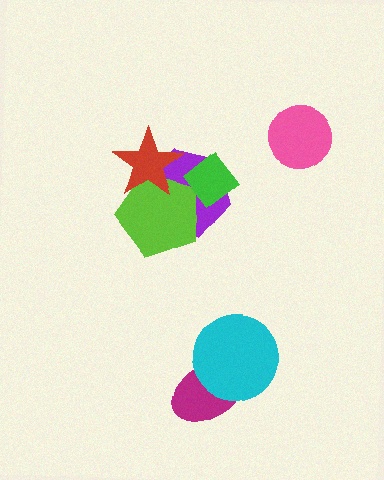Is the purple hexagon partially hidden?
Yes, it is partially covered by another shape.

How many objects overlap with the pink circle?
0 objects overlap with the pink circle.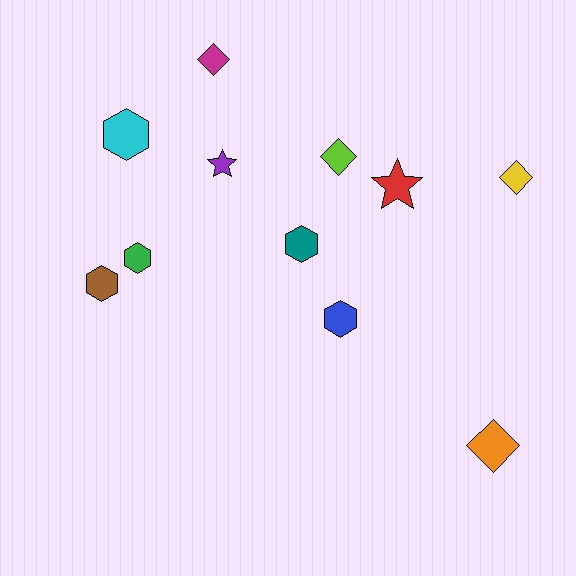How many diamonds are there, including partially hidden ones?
There are 4 diamonds.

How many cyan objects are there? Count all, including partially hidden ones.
There is 1 cyan object.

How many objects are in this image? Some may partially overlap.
There are 11 objects.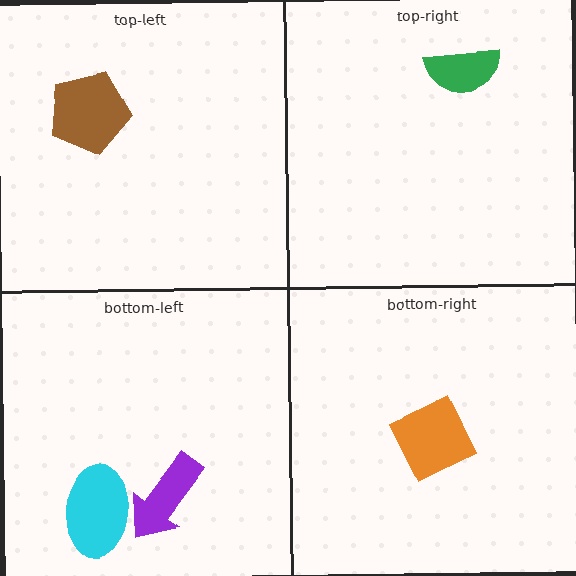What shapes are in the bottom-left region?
The cyan ellipse, the purple arrow.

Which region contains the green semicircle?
The top-right region.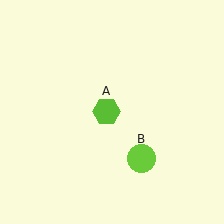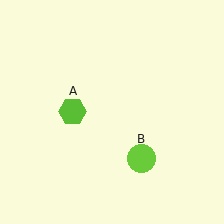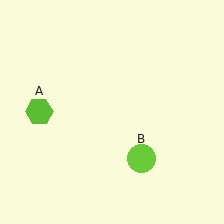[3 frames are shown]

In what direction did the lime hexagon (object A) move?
The lime hexagon (object A) moved left.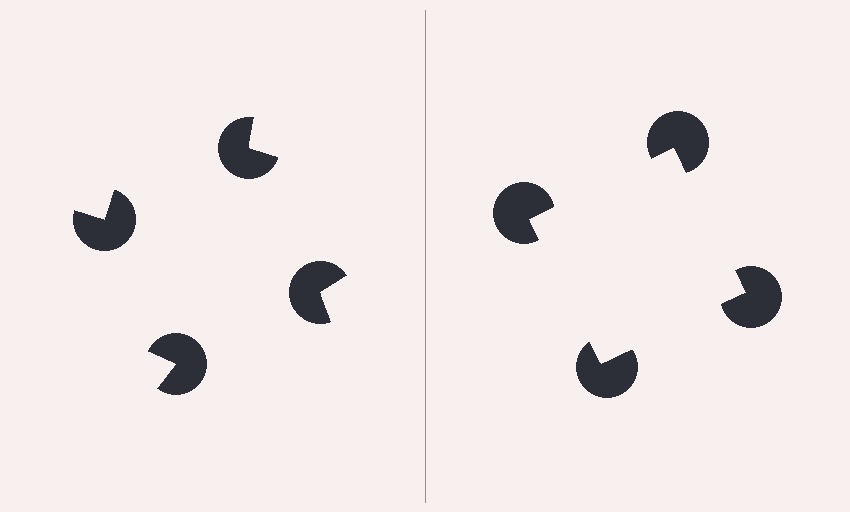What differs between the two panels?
The pac-man discs are positioned identically on both sides; only the wedge orientations differ. On the right they align to a square; on the left they are misaligned.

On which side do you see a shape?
An illusory square appears on the right side. On the left side the wedge cuts are rotated, so no coherent shape forms.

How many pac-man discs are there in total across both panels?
8 — 4 on each side.